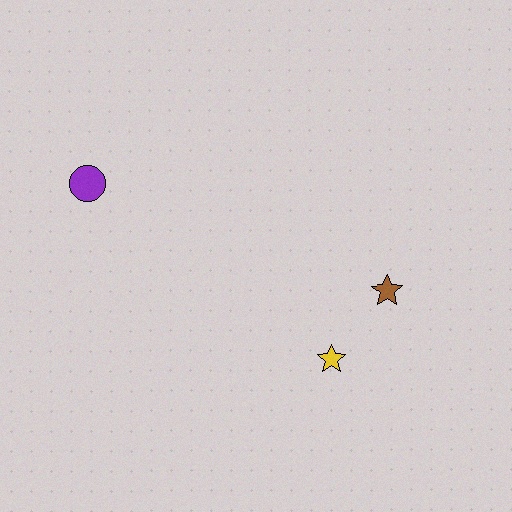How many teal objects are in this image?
There are no teal objects.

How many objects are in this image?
There are 3 objects.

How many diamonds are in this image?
There are no diamonds.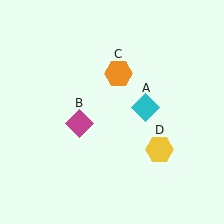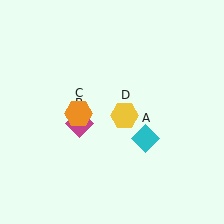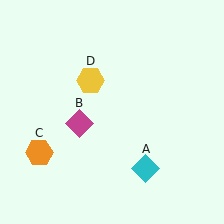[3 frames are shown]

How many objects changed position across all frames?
3 objects changed position: cyan diamond (object A), orange hexagon (object C), yellow hexagon (object D).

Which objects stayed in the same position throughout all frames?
Magenta diamond (object B) remained stationary.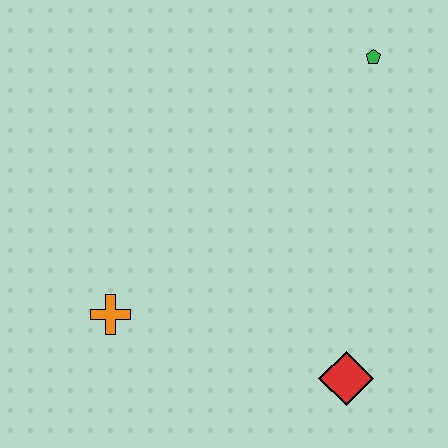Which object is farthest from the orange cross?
The green pentagon is farthest from the orange cross.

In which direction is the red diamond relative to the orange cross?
The red diamond is to the right of the orange cross.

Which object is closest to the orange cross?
The red diamond is closest to the orange cross.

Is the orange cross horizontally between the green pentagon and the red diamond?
No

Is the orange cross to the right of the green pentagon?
No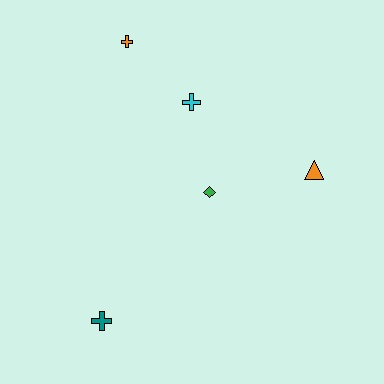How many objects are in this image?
There are 5 objects.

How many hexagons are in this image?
There are no hexagons.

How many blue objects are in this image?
There are no blue objects.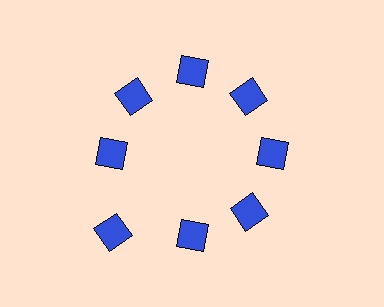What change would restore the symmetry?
The symmetry would be restored by moving it inward, back onto the ring so that all 8 squares sit at equal angles and equal distance from the center.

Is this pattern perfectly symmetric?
No. The 8 blue squares are arranged in a ring, but one element near the 8 o'clock position is pushed outward from the center, breaking the 8-fold rotational symmetry.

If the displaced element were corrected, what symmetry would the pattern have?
It would have 8-fold rotational symmetry — the pattern would map onto itself every 45 degrees.